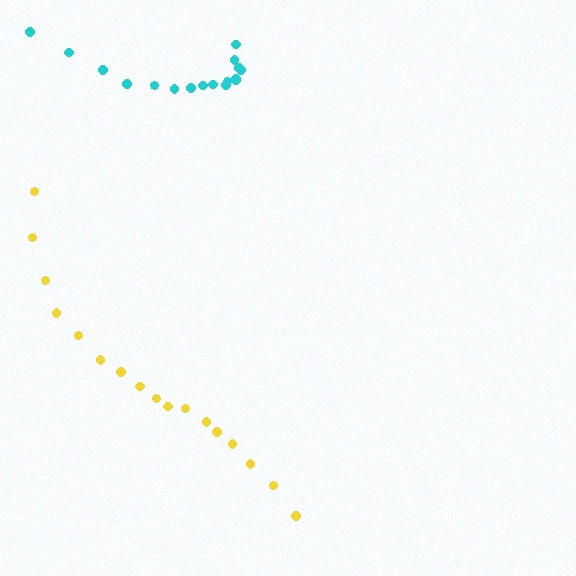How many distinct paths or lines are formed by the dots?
There are 2 distinct paths.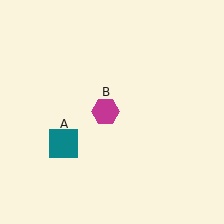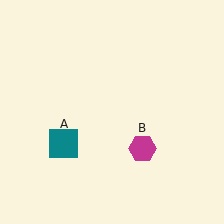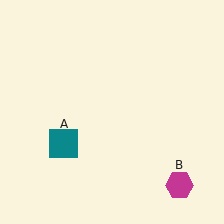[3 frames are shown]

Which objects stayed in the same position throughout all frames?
Teal square (object A) remained stationary.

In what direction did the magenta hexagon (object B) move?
The magenta hexagon (object B) moved down and to the right.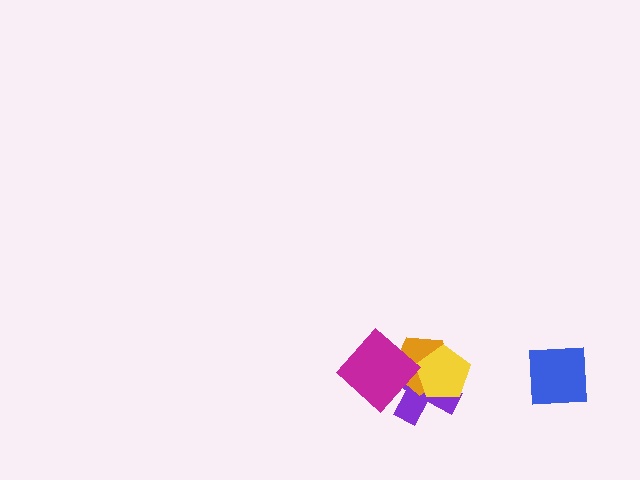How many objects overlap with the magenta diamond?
2 objects overlap with the magenta diamond.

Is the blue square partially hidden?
No, no other shape covers it.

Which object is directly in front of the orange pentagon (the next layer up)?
The yellow pentagon is directly in front of the orange pentagon.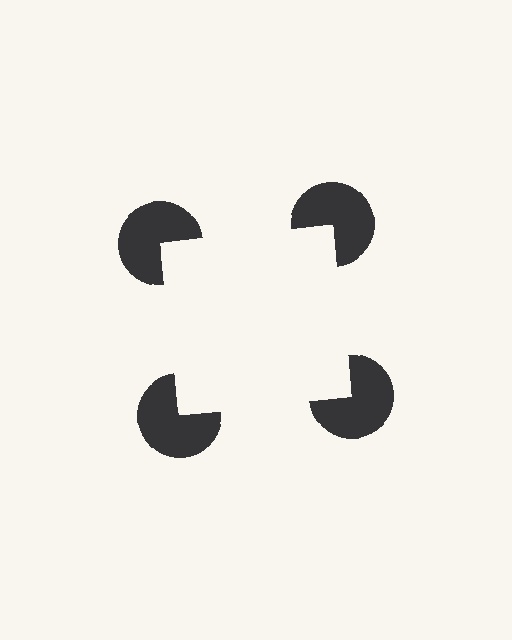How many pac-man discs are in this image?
There are 4 — one at each vertex of the illusory square.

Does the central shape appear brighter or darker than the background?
It typically appears slightly brighter than the background, even though no actual brightness change is drawn.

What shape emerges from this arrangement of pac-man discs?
An illusory square — its edges are inferred from the aligned wedge cuts in the pac-man discs, not physically drawn.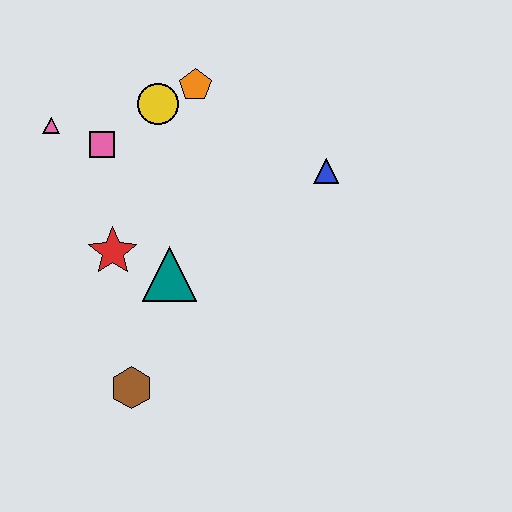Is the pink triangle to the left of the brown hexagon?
Yes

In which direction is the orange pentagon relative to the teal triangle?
The orange pentagon is above the teal triangle.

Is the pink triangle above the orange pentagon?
No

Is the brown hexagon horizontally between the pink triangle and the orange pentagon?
Yes